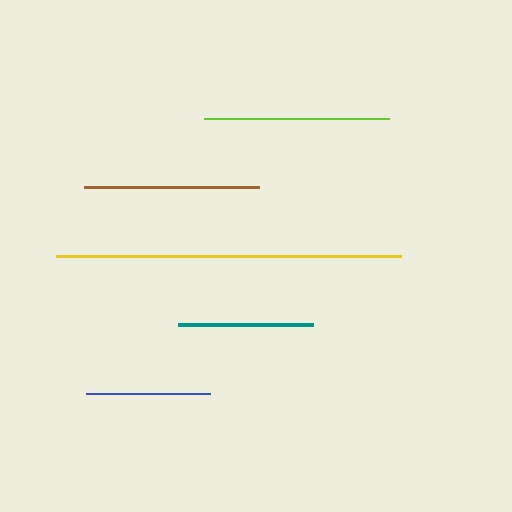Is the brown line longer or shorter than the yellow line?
The yellow line is longer than the brown line.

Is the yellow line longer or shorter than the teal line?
The yellow line is longer than the teal line.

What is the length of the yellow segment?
The yellow segment is approximately 345 pixels long.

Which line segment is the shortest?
The blue line is the shortest at approximately 125 pixels.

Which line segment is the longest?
The yellow line is the longest at approximately 345 pixels.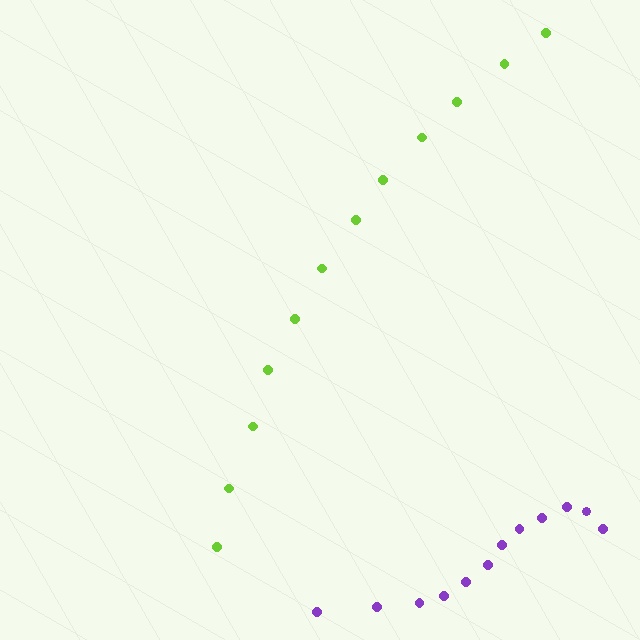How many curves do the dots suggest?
There are 2 distinct paths.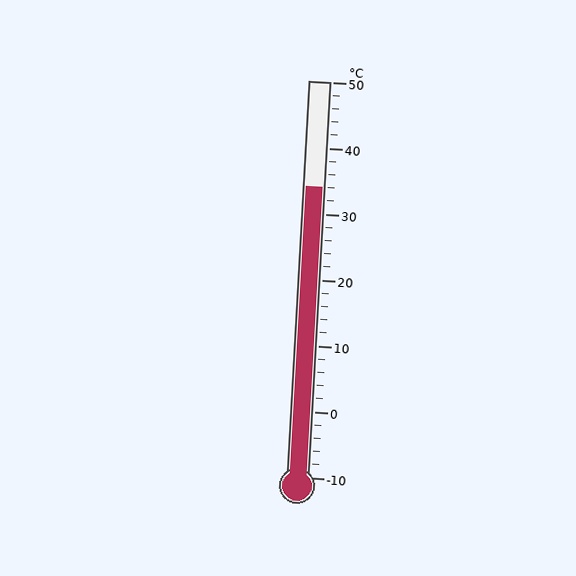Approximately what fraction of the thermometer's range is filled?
The thermometer is filled to approximately 75% of its range.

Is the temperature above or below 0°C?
The temperature is above 0°C.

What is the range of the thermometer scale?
The thermometer scale ranges from -10°C to 50°C.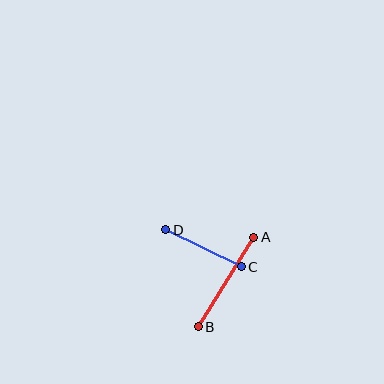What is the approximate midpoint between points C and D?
The midpoint is at approximately (204, 248) pixels.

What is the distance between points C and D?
The distance is approximately 84 pixels.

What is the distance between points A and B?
The distance is approximately 105 pixels.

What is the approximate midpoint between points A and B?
The midpoint is at approximately (226, 282) pixels.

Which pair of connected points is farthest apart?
Points A and B are farthest apart.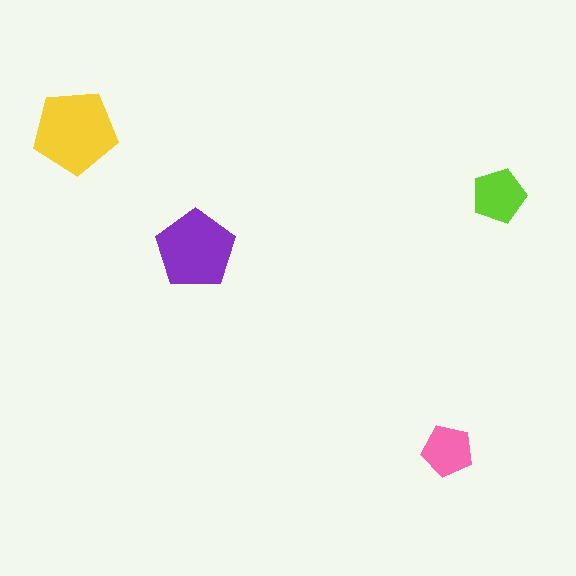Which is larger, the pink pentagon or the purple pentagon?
The purple one.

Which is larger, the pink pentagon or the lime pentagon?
The lime one.